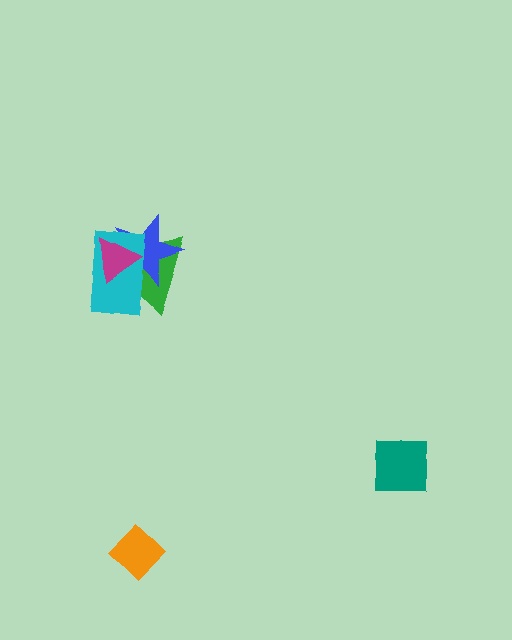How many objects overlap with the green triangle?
3 objects overlap with the green triangle.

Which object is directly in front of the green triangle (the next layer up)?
The blue star is directly in front of the green triangle.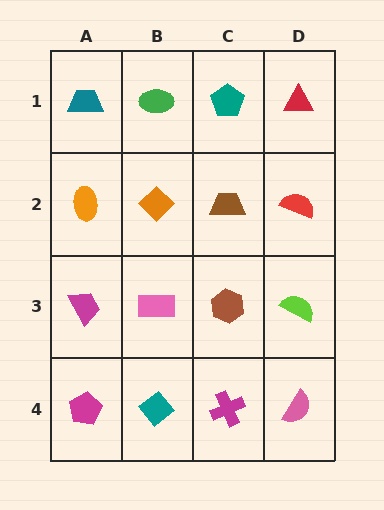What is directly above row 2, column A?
A teal trapezoid.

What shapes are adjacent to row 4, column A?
A magenta trapezoid (row 3, column A), a teal diamond (row 4, column B).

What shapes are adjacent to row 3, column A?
An orange ellipse (row 2, column A), a magenta pentagon (row 4, column A), a pink rectangle (row 3, column B).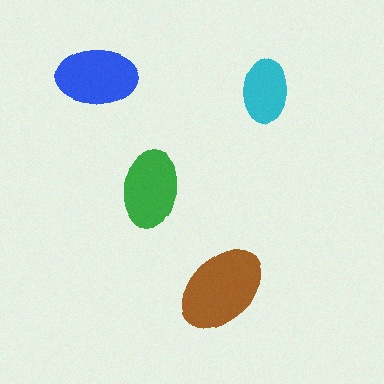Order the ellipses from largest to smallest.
the brown one, the blue one, the green one, the cyan one.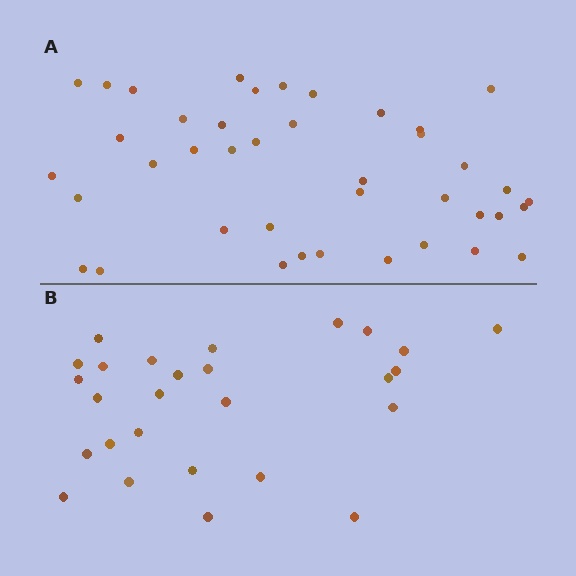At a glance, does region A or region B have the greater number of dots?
Region A (the top region) has more dots.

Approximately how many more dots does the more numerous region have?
Region A has approximately 15 more dots than region B.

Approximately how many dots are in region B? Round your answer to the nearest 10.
About 30 dots. (The exact count is 27, which rounds to 30.)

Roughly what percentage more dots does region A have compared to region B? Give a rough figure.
About 50% more.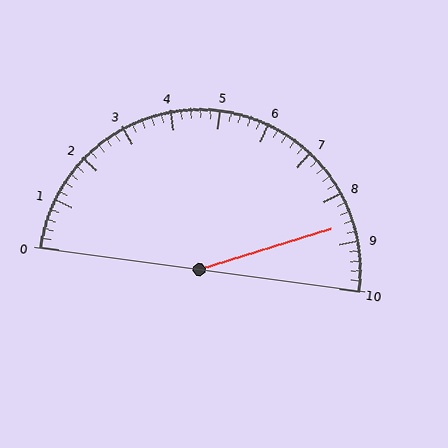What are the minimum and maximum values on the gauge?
The gauge ranges from 0 to 10.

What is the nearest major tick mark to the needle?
The nearest major tick mark is 9.